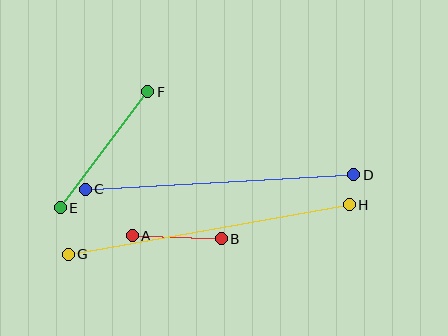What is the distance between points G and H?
The distance is approximately 285 pixels.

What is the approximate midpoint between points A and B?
The midpoint is at approximately (177, 237) pixels.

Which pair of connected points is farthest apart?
Points G and H are farthest apart.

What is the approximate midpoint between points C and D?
The midpoint is at approximately (220, 182) pixels.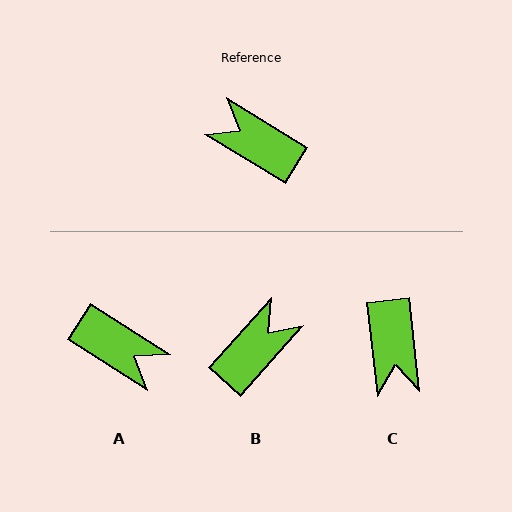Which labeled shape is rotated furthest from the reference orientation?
A, about 179 degrees away.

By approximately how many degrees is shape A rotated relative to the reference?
Approximately 179 degrees counter-clockwise.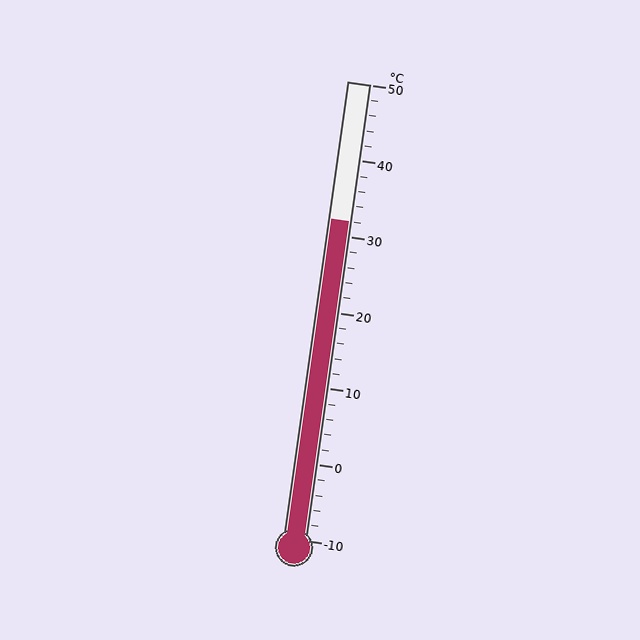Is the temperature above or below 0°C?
The temperature is above 0°C.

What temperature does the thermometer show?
The thermometer shows approximately 32°C.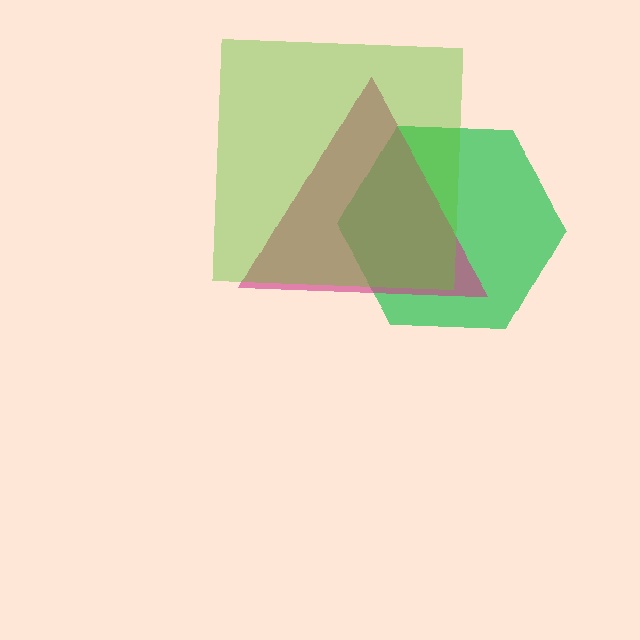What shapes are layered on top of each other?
The layered shapes are: a green hexagon, a magenta triangle, a lime square.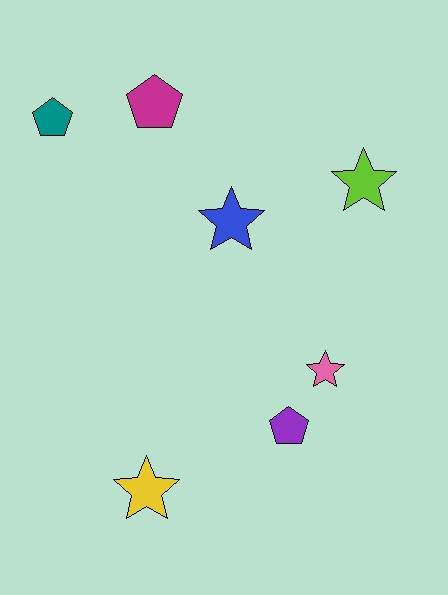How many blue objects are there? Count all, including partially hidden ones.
There is 1 blue object.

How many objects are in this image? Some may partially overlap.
There are 7 objects.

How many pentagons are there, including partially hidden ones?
There are 3 pentagons.